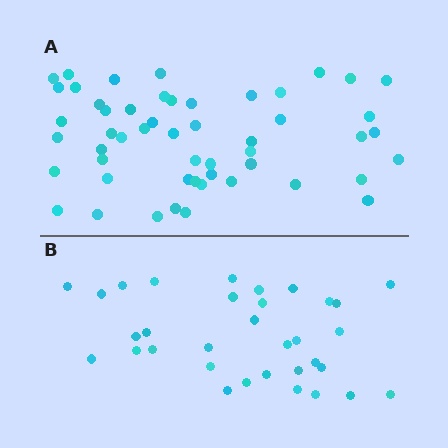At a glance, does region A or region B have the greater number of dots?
Region A (the top region) has more dots.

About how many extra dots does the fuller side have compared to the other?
Region A has approximately 20 more dots than region B.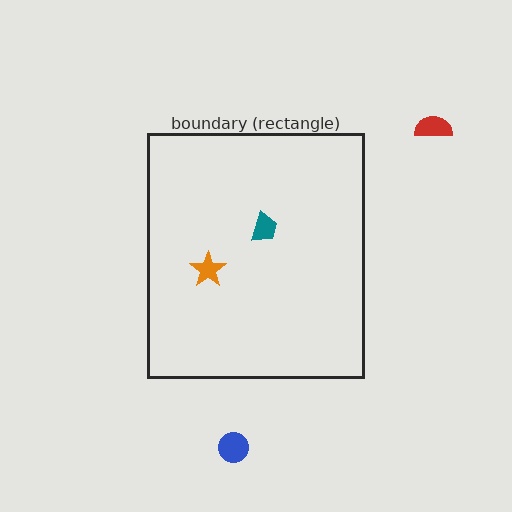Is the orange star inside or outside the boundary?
Inside.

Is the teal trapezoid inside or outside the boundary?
Inside.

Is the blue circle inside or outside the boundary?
Outside.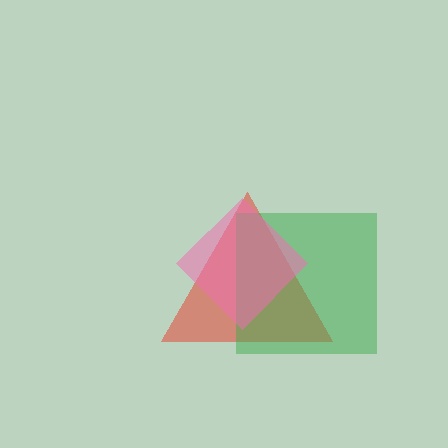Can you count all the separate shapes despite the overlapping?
Yes, there are 3 separate shapes.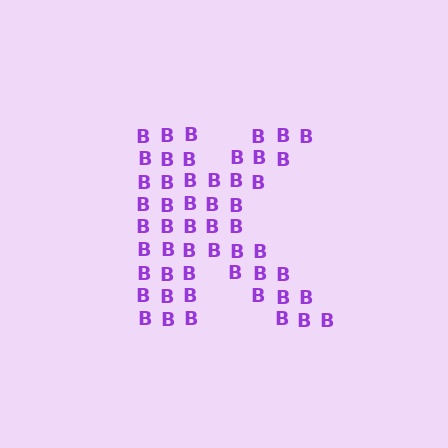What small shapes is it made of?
It is made of small letter B's.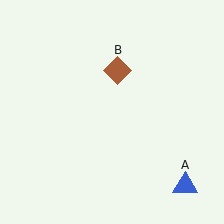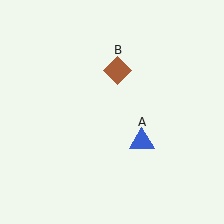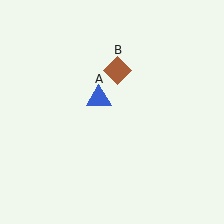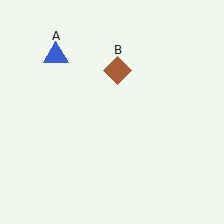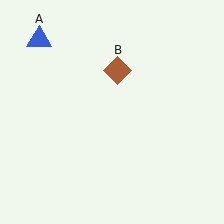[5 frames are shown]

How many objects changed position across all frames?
1 object changed position: blue triangle (object A).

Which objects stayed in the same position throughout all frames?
Brown diamond (object B) remained stationary.